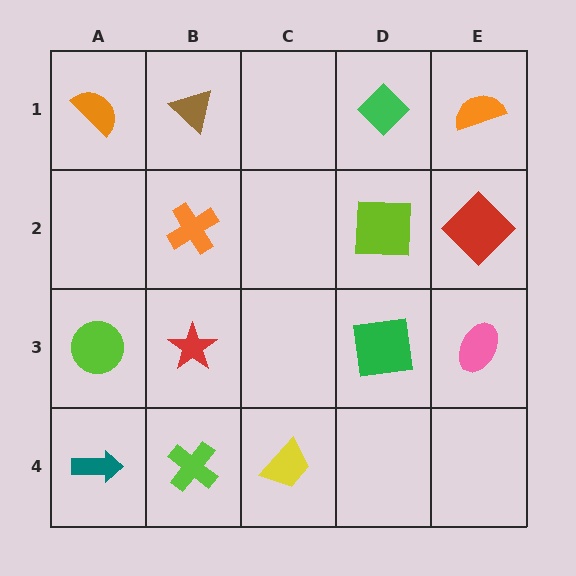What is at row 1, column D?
A green diamond.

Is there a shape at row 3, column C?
No, that cell is empty.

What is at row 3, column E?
A pink ellipse.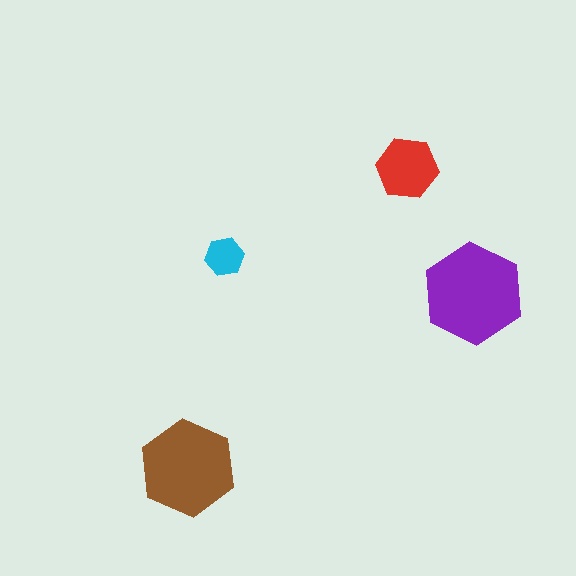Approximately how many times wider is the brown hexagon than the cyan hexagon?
About 2.5 times wider.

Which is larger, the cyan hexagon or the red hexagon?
The red one.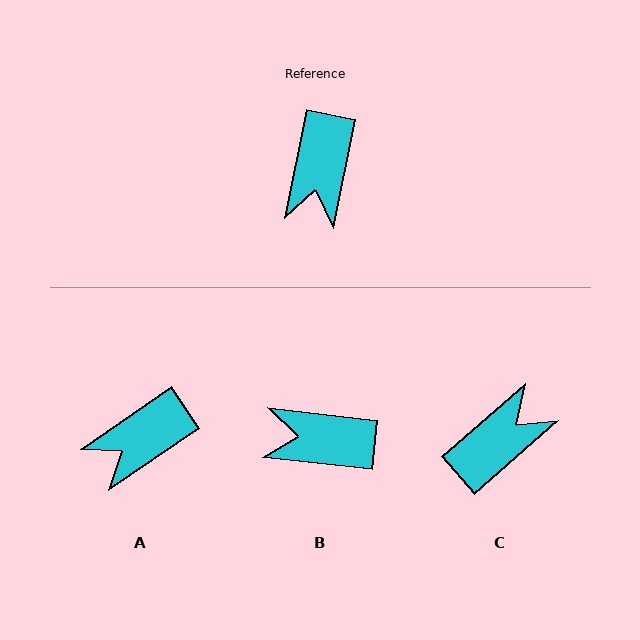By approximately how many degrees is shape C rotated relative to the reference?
Approximately 143 degrees counter-clockwise.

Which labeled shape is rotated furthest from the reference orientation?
C, about 143 degrees away.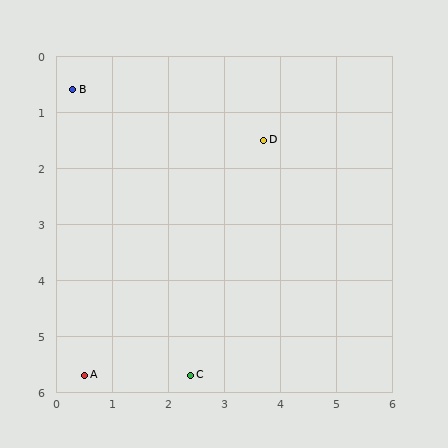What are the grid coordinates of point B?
Point B is at approximately (0.3, 0.6).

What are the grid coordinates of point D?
Point D is at approximately (3.7, 1.5).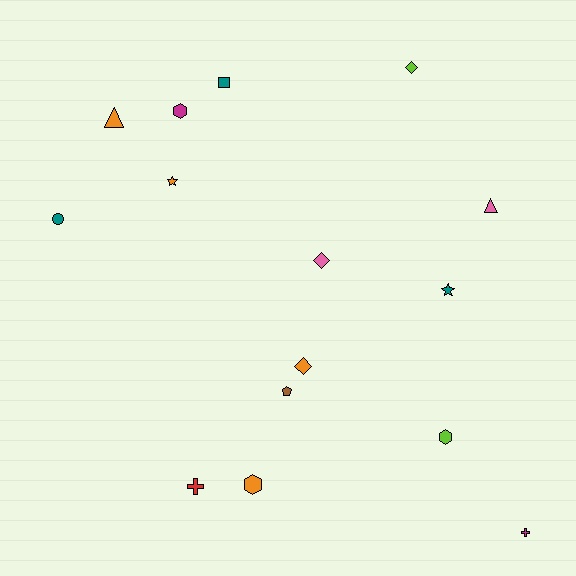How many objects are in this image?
There are 15 objects.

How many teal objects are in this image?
There are 3 teal objects.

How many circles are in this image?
There is 1 circle.